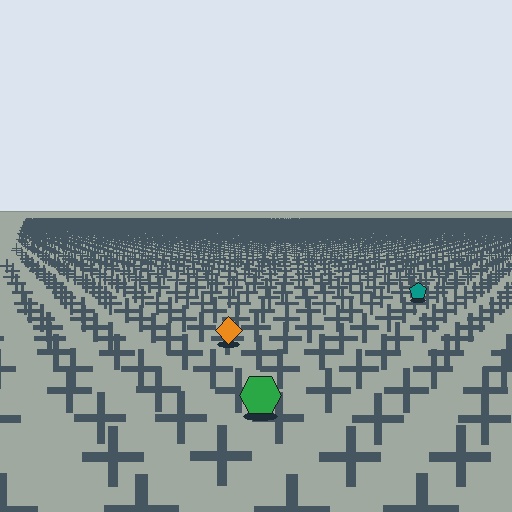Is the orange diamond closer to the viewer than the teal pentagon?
Yes. The orange diamond is closer — you can tell from the texture gradient: the ground texture is coarser near it.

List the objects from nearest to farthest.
From nearest to farthest: the green hexagon, the orange diamond, the teal pentagon.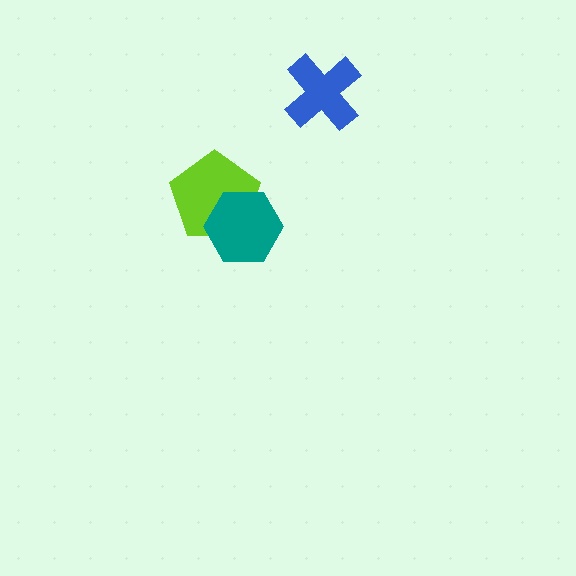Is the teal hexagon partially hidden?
No, no other shape covers it.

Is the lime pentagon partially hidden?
Yes, it is partially covered by another shape.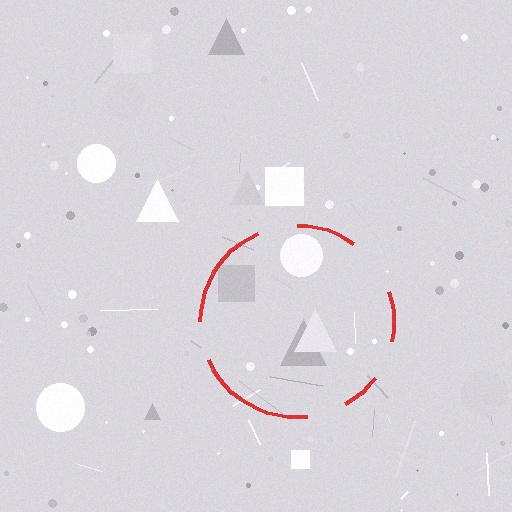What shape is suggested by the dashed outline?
The dashed outline suggests a circle.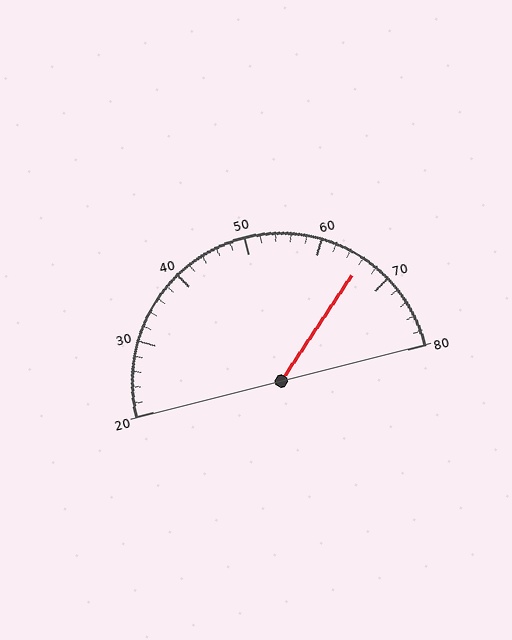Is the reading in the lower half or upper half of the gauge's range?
The reading is in the upper half of the range (20 to 80).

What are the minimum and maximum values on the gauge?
The gauge ranges from 20 to 80.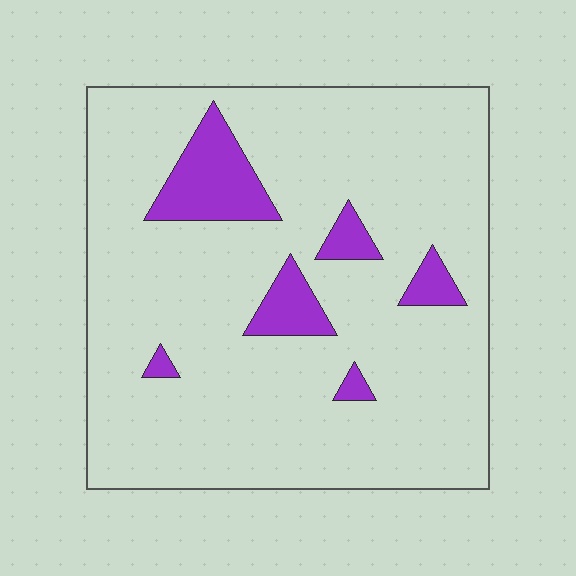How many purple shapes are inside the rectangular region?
6.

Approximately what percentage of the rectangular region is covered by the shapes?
Approximately 10%.